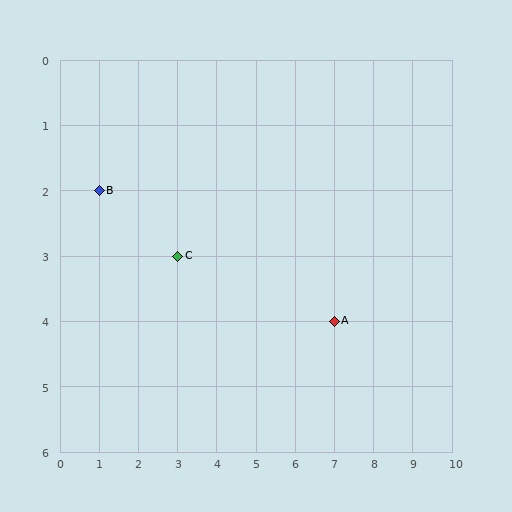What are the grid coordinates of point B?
Point B is at grid coordinates (1, 2).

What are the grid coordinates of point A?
Point A is at grid coordinates (7, 4).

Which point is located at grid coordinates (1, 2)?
Point B is at (1, 2).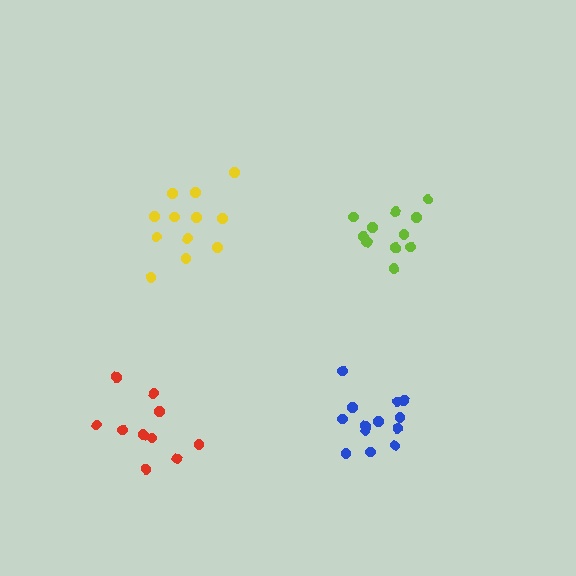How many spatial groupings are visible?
There are 4 spatial groupings.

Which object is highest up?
The lime cluster is topmost.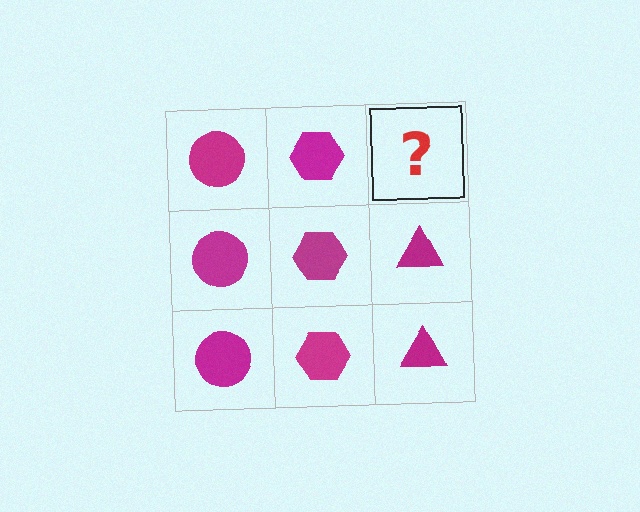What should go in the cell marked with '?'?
The missing cell should contain a magenta triangle.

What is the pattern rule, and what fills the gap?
The rule is that each column has a consistent shape. The gap should be filled with a magenta triangle.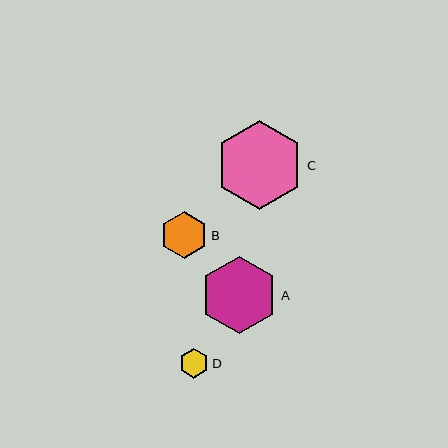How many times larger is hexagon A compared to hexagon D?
Hexagon A is approximately 2.6 times the size of hexagon D.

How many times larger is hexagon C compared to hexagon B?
Hexagon C is approximately 1.9 times the size of hexagon B.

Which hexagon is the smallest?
Hexagon D is the smallest with a size of approximately 30 pixels.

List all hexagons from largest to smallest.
From largest to smallest: C, A, B, D.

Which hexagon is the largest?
Hexagon C is the largest with a size of approximately 89 pixels.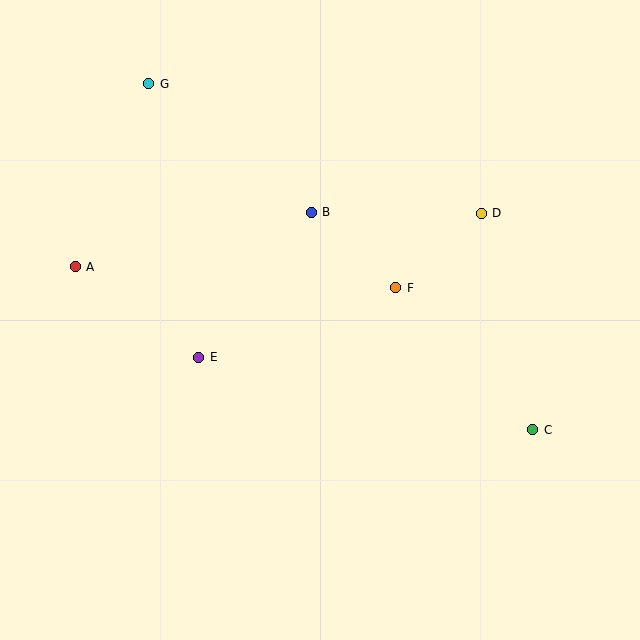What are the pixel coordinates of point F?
Point F is at (396, 288).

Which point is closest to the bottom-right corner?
Point C is closest to the bottom-right corner.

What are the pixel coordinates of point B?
Point B is at (311, 212).